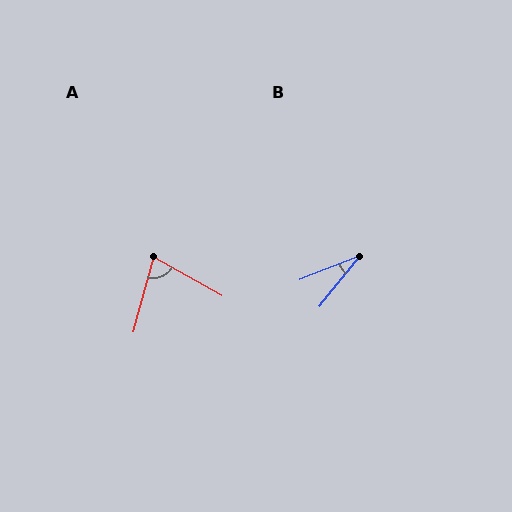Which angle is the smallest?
B, at approximately 30 degrees.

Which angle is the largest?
A, at approximately 76 degrees.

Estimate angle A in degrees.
Approximately 76 degrees.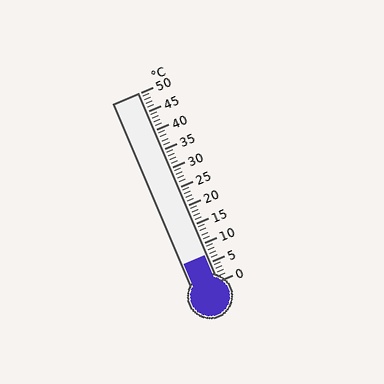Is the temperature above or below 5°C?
The temperature is above 5°C.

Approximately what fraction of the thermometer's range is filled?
The thermometer is filled to approximately 15% of its range.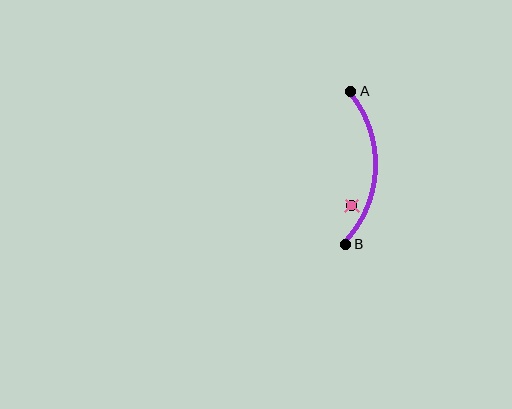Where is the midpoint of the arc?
The arc midpoint is the point on the curve farthest from the straight line joining A and B. It sits to the right of that line.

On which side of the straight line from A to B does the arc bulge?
The arc bulges to the right of the straight line connecting A and B.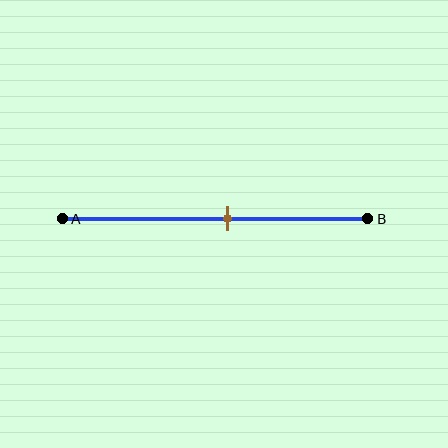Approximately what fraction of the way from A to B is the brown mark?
The brown mark is approximately 55% of the way from A to B.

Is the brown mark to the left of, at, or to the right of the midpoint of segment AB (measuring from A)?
The brown mark is to the right of the midpoint of segment AB.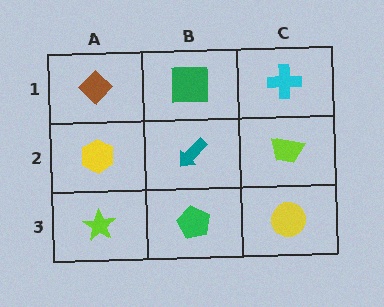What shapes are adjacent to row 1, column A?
A yellow hexagon (row 2, column A), a green square (row 1, column B).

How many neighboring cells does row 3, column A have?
2.